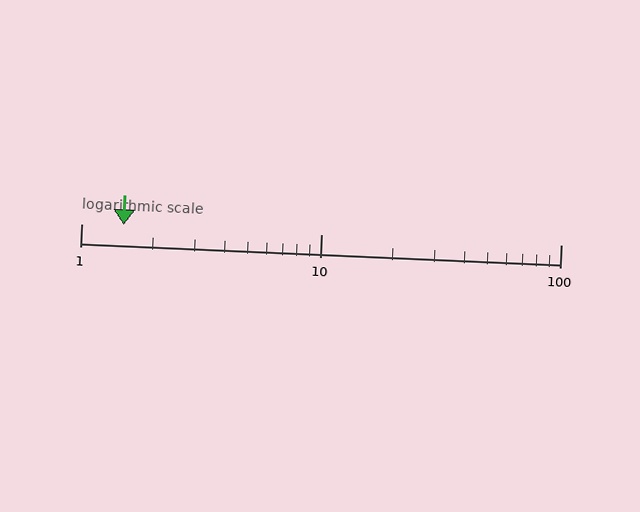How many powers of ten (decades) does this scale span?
The scale spans 2 decades, from 1 to 100.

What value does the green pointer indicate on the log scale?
The pointer indicates approximately 1.5.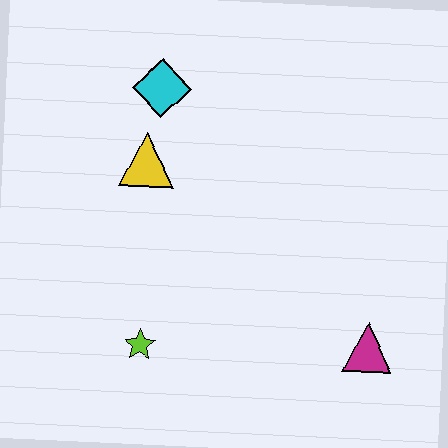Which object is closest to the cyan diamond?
The yellow triangle is closest to the cyan diamond.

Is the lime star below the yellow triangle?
Yes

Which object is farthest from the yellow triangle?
The magenta triangle is farthest from the yellow triangle.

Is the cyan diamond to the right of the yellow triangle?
Yes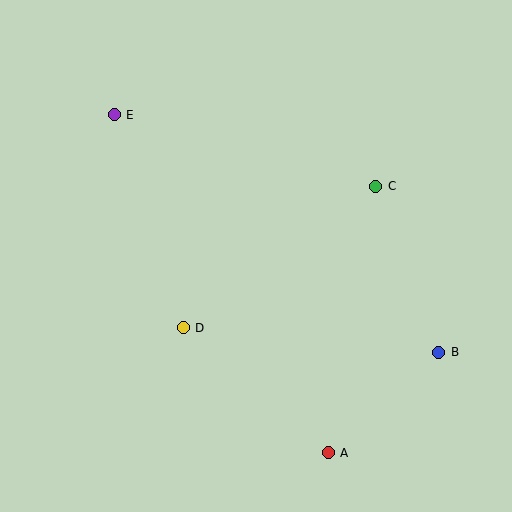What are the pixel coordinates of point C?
Point C is at (376, 186).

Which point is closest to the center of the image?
Point D at (183, 328) is closest to the center.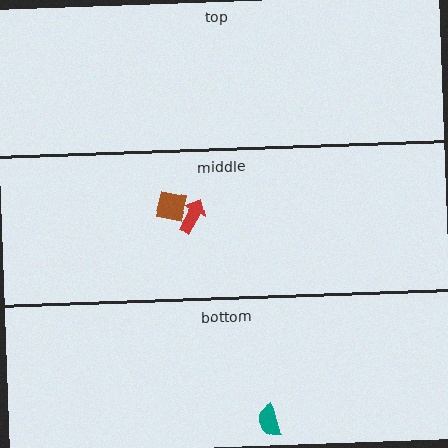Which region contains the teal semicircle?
The bottom region.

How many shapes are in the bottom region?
1.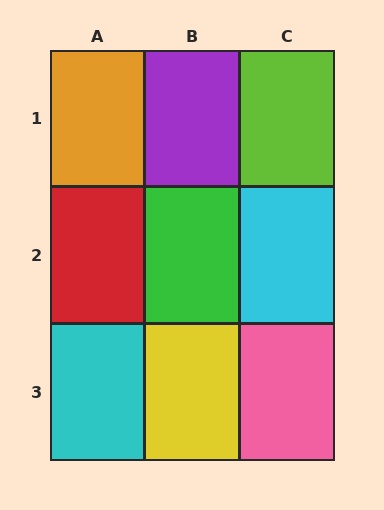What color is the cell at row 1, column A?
Orange.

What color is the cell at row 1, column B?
Purple.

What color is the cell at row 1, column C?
Lime.